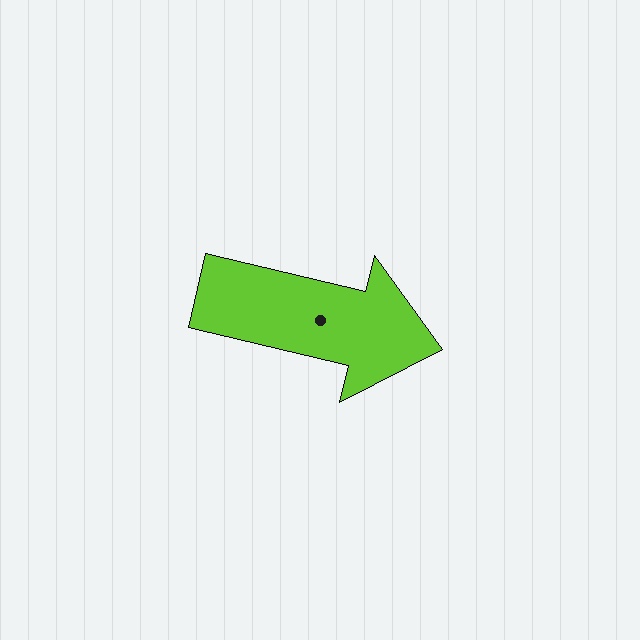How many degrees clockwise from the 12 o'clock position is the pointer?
Approximately 103 degrees.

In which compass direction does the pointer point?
East.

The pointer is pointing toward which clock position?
Roughly 3 o'clock.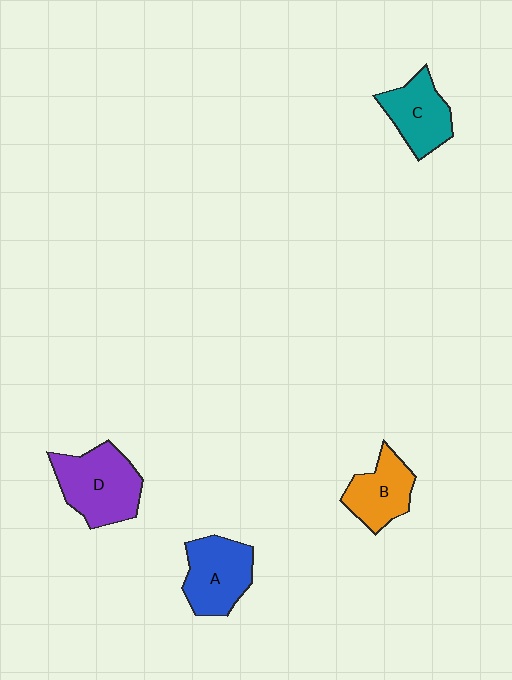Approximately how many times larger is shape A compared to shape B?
Approximately 1.2 times.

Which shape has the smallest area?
Shape B (orange).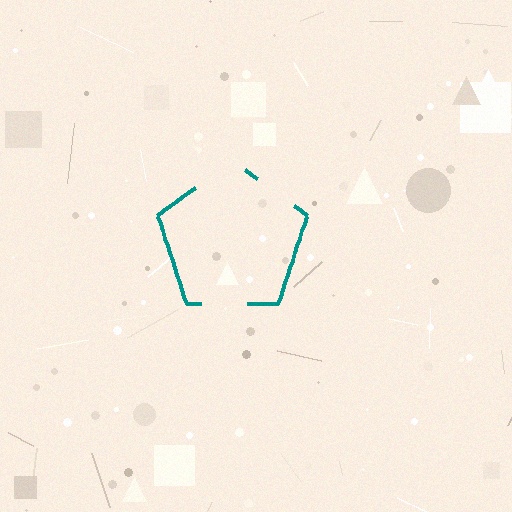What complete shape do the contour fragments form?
The contour fragments form a pentagon.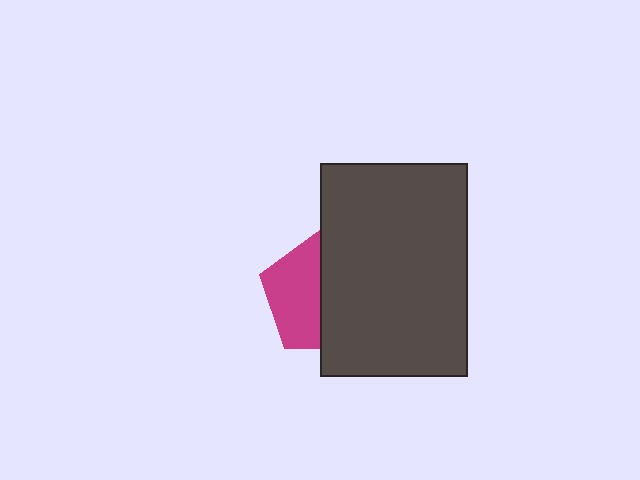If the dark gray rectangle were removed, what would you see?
You would see the complete magenta pentagon.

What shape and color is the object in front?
The object in front is a dark gray rectangle.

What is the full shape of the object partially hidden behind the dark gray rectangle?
The partially hidden object is a magenta pentagon.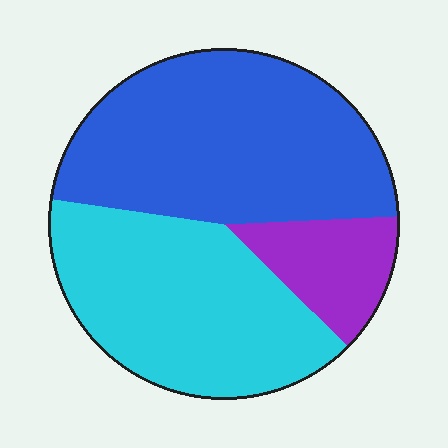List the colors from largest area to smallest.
From largest to smallest: blue, cyan, purple.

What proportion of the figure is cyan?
Cyan covers 40% of the figure.